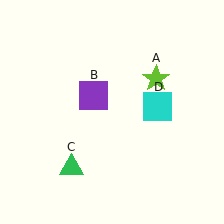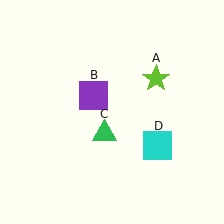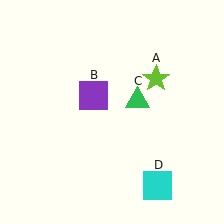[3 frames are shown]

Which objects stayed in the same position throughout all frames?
Lime star (object A) and purple square (object B) remained stationary.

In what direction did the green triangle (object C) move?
The green triangle (object C) moved up and to the right.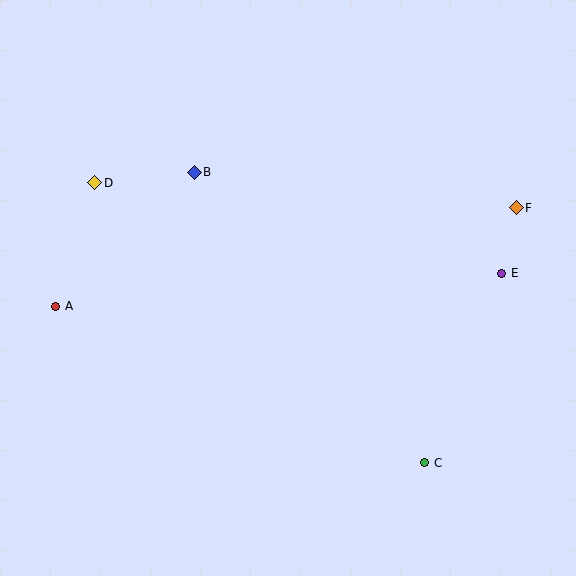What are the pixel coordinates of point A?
Point A is at (56, 306).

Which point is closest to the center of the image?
Point B at (194, 172) is closest to the center.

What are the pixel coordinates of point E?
Point E is at (502, 273).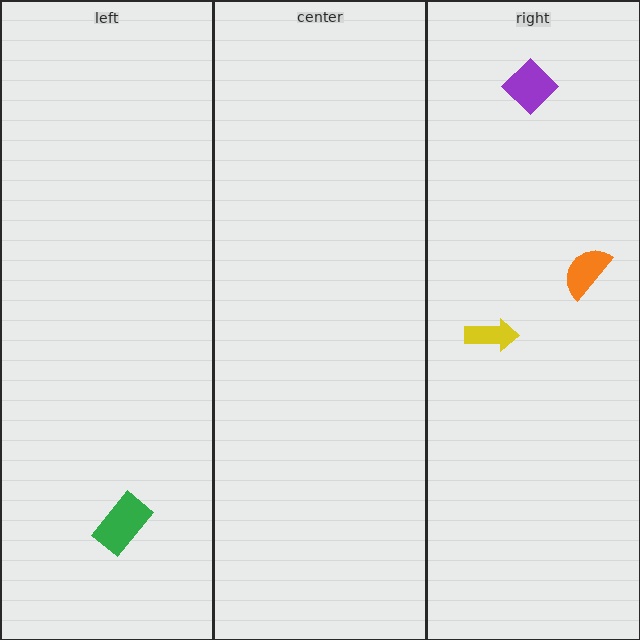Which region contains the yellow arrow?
The right region.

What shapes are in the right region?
The orange semicircle, the purple diamond, the yellow arrow.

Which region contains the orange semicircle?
The right region.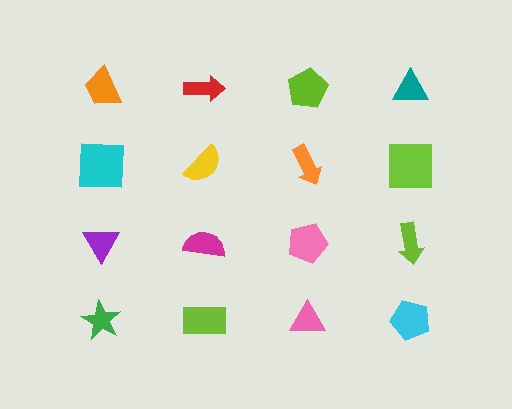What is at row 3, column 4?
A lime arrow.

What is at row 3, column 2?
A magenta semicircle.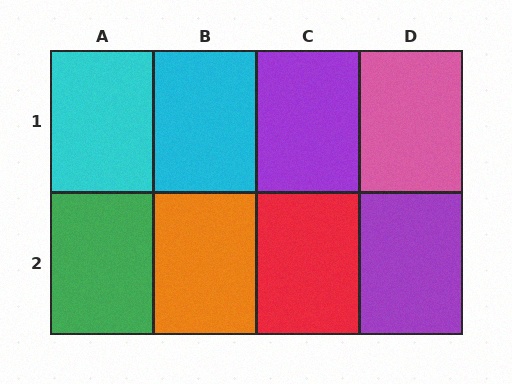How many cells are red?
1 cell is red.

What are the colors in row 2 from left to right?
Green, orange, red, purple.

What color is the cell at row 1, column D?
Pink.